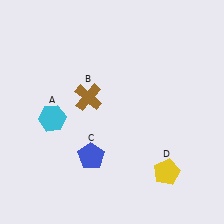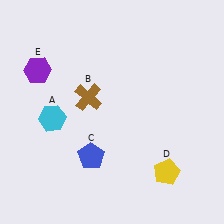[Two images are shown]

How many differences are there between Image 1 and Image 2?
There is 1 difference between the two images.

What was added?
A purple hexagon (E) was added in Image 2.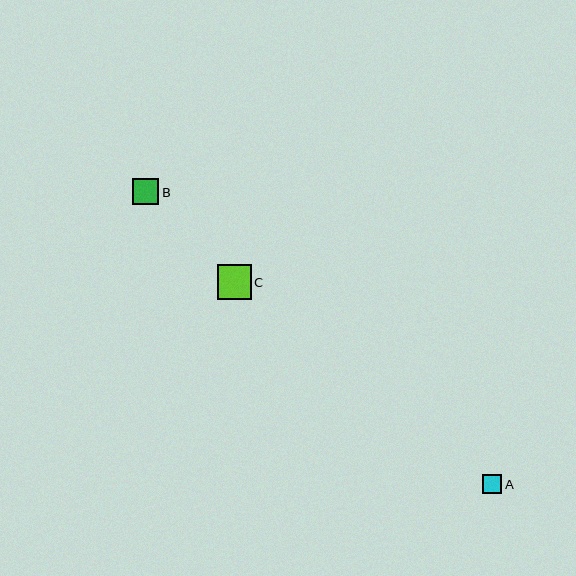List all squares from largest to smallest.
From largest to smallest: C, B, A.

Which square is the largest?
Square C is the largest with a size of approximately 34 pixels.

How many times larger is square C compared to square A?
Square C is approximately 1.8 times the size of square A.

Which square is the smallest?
Square A is the smallest with a size of approximately 19 pixels.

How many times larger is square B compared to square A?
Square B is approximately 1.4 times the size of square A.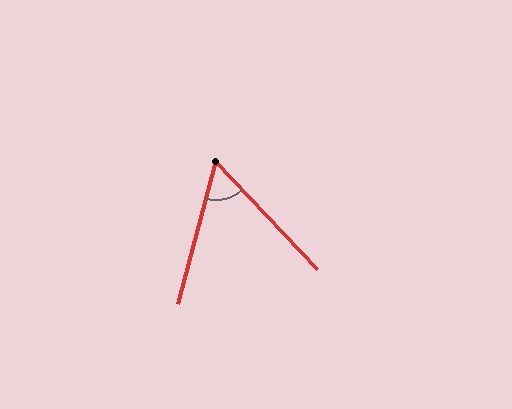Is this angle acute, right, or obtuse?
It is acute.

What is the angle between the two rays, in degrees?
Approximately 58 degrees.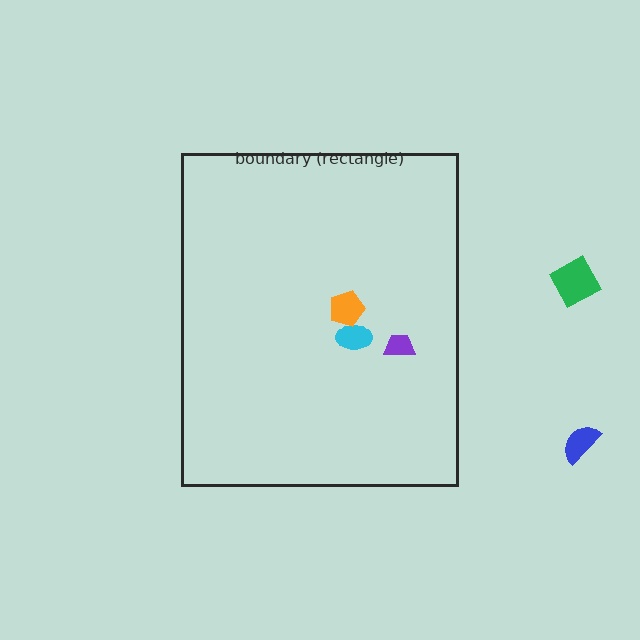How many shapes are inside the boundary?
3 inside, 2 outside.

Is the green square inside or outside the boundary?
Outside.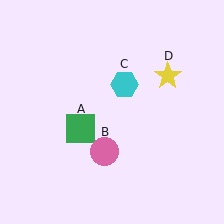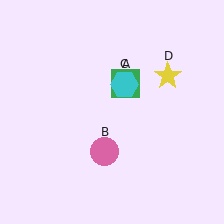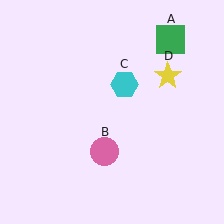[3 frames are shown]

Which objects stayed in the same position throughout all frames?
Pink circle (object B) and cyan hexagon (object C) and yellow star (object D) remained stationary.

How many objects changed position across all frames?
1 object changed position: green square (object A).